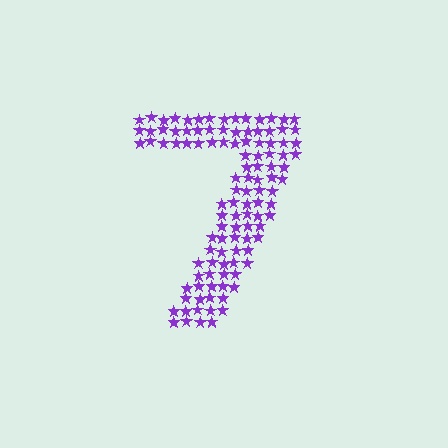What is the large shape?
The large shape is the digit 7.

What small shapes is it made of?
It is made of small stars.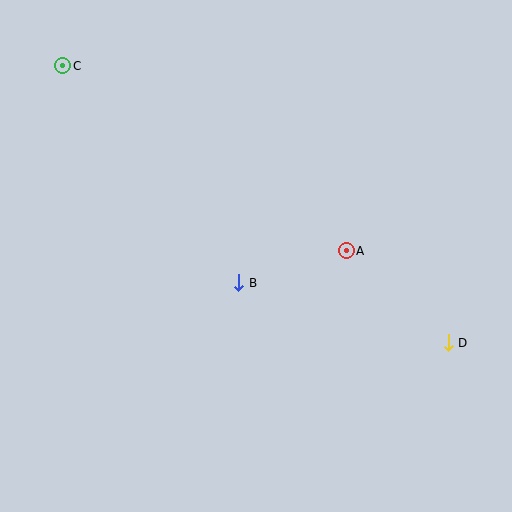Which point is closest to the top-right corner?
Point A is closest to the top-right corner.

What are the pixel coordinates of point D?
Point D is at (448, 343).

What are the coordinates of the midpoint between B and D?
The midpoint between B and D is at (344, 313).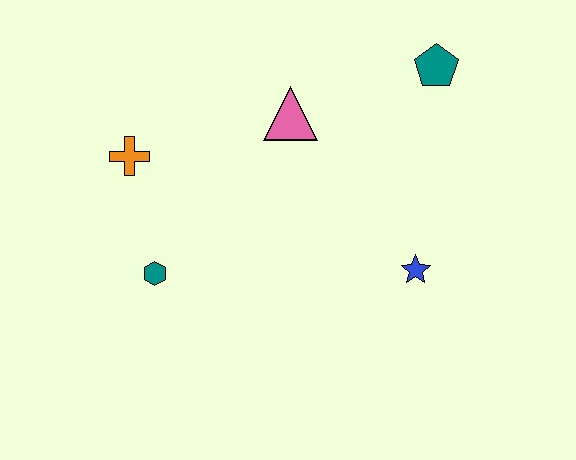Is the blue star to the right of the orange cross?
Yes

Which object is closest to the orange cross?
The teal hexagon is closest to the orange cross.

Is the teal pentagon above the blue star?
Yes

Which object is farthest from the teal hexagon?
The teal pentagon is farthest from the teal hexagon.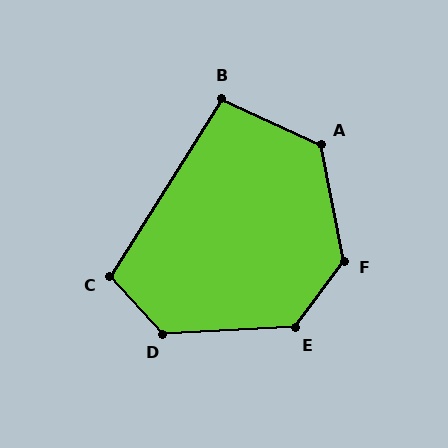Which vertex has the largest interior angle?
F, at approximately 133 degrees.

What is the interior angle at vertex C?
Approximately 105 degrees (obtuse).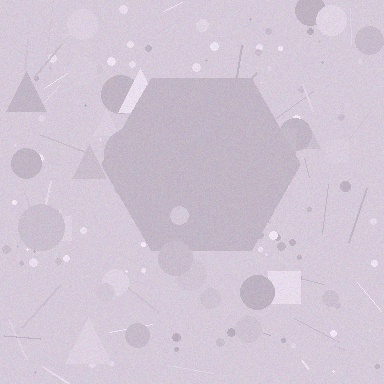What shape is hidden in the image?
A hexagon is hidden in the image.